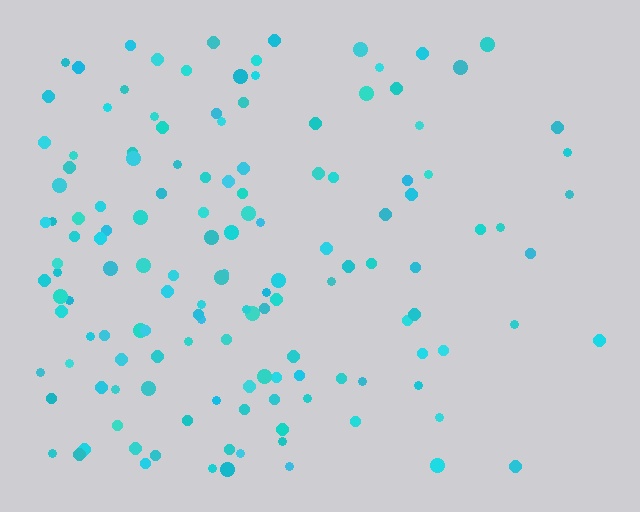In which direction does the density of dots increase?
From right to left, with the left side densest.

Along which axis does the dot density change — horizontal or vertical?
Horizontal.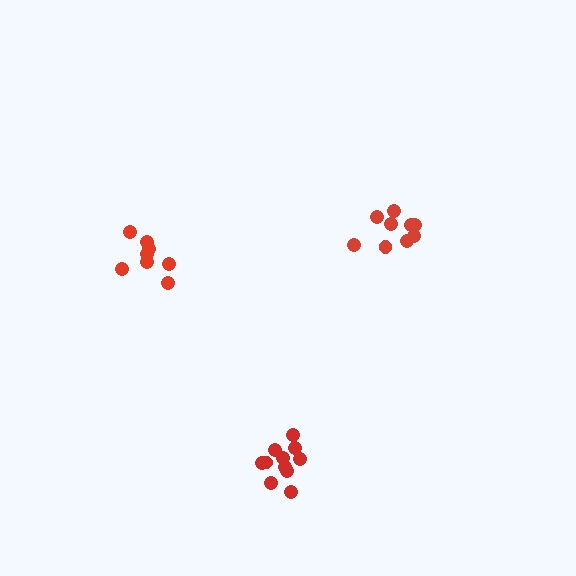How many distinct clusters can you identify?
There are 3 distinct clusters.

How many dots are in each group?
Group 1: 11 dots, Group 2: 8 dots, Group 3: 9 dots (28 total).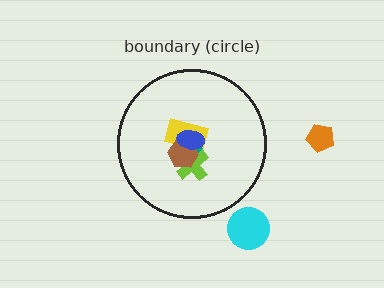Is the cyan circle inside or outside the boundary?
Outside.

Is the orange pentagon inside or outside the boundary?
Outside.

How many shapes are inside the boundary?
5 inside, 2 outside.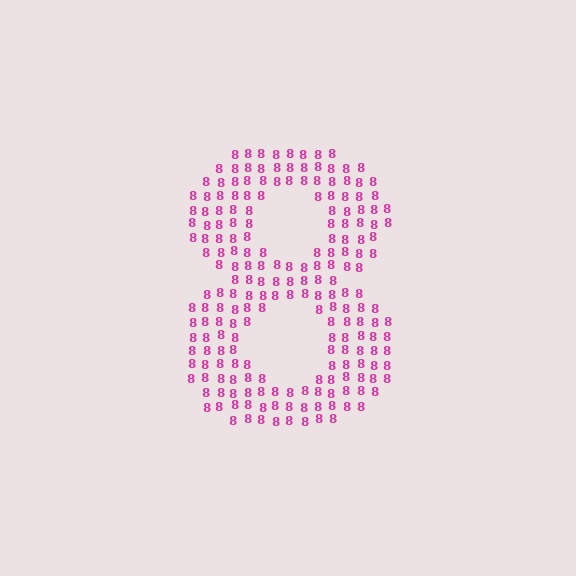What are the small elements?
The small elements are digit 8's.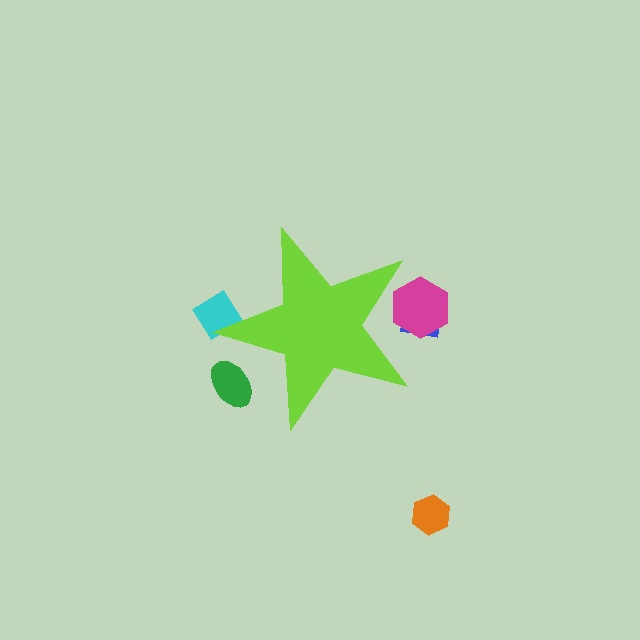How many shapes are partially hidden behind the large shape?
4 shapes are partially hidden.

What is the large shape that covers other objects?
A lime star.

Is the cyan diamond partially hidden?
Yes, the cyan diamond is partially hidden behind the lime star.